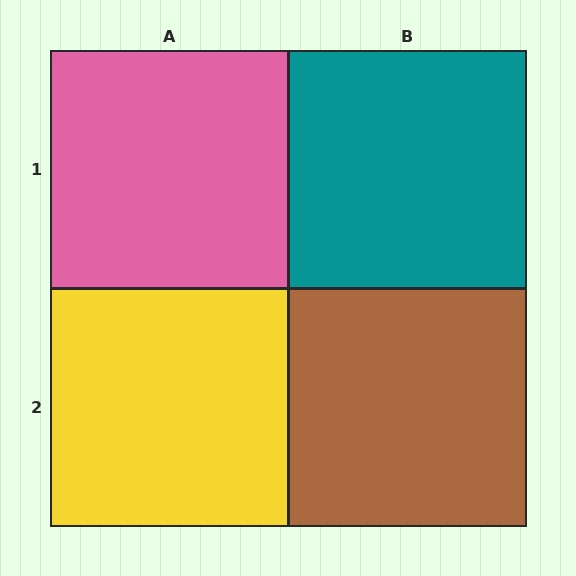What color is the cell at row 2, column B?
Brown.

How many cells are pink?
1 cell is pink.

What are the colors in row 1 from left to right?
Pink, teal.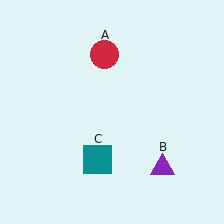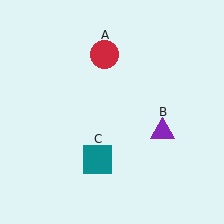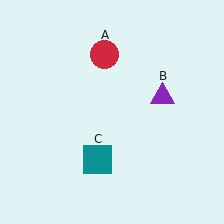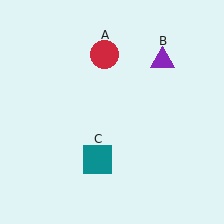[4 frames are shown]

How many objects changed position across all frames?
1 object changed position: purple triangle (object B).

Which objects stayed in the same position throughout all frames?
Red circle (object A) and teal square (object C) remained stationary.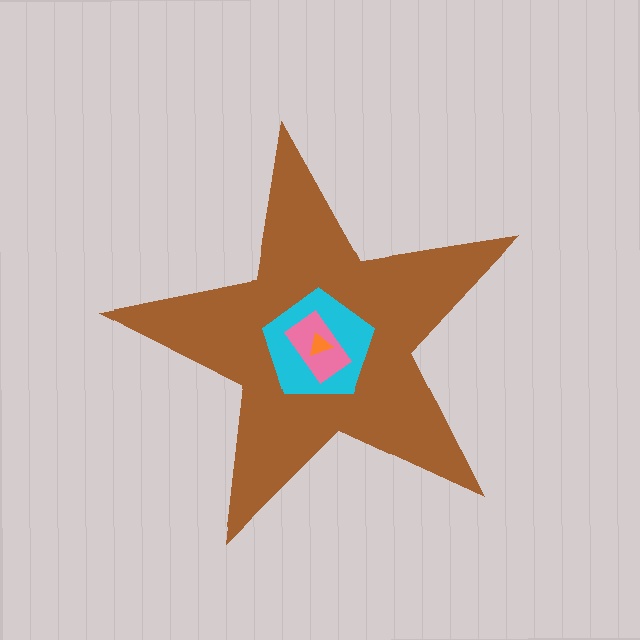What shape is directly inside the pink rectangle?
The orange triangle.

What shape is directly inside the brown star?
The cyan pentagon.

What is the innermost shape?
The orange triangle.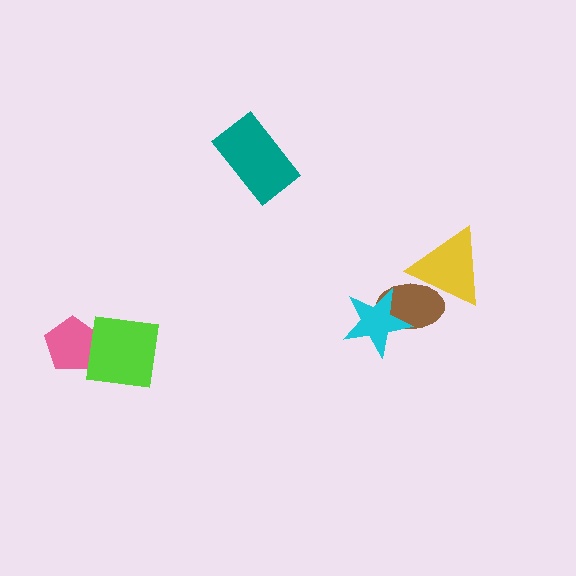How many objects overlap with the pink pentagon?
1 object overlaps with the pink pentagon.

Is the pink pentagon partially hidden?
Yes, it is partially covered by another shape.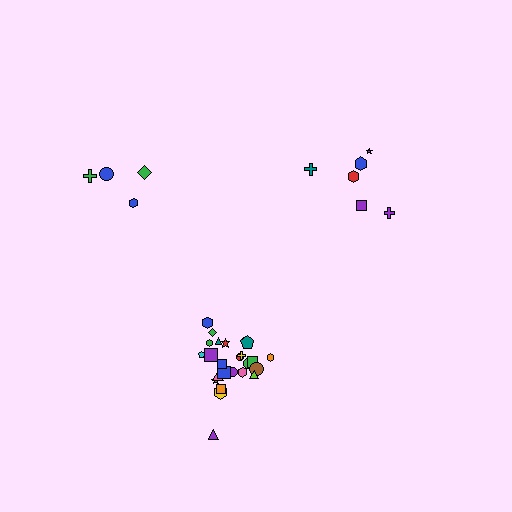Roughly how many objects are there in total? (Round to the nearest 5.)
Roughly 35 objects in total.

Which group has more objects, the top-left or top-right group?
The top-right group.